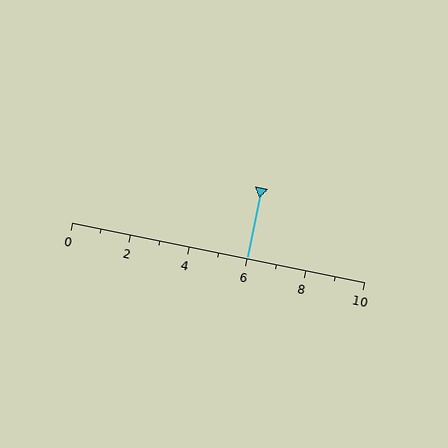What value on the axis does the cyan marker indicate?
The marker indicates approximately 6.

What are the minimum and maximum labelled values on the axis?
The axis runs from 0 to 10.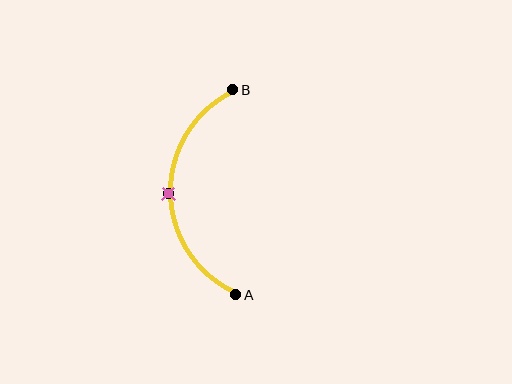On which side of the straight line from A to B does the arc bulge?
The arc bulges to the left of the straight line connecting A and B.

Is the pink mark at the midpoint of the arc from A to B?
Yes. The pink mark lies on the arc at equal arc-length from both A and B — it is the arc midpoint.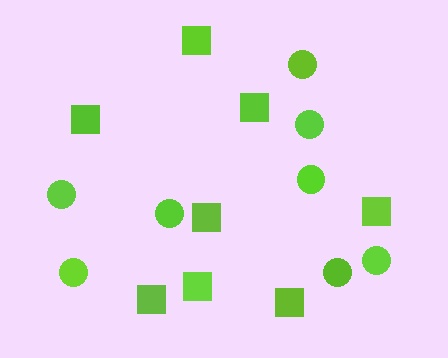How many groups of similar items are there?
There are 2 groups: one group of squares (8) and one group of circles (8).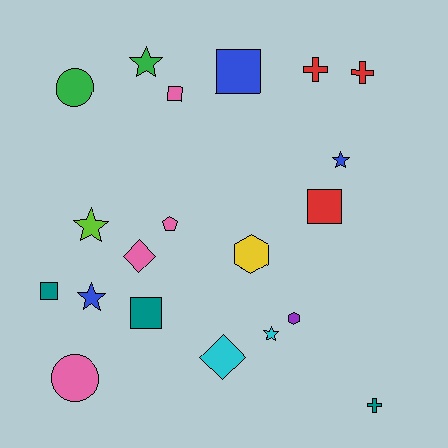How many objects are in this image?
There are 20 objects.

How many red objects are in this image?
There are 3 red objects.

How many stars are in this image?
There are 5 stars.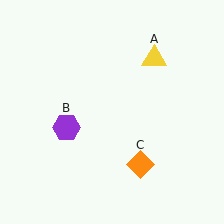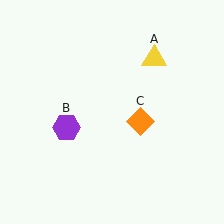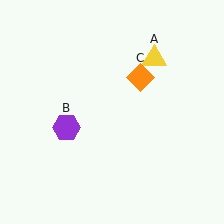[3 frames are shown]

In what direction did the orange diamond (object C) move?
The orange diamond (object C) moved up.